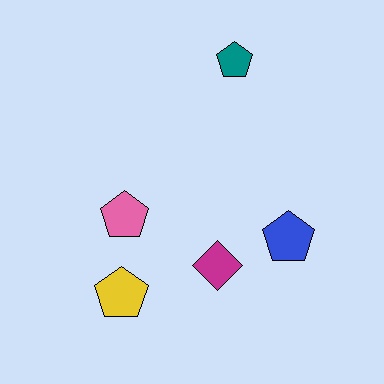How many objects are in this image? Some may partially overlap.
There are 5 objects.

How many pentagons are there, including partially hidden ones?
There are 4 pentagons.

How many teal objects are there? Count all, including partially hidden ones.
There is 1 teal object.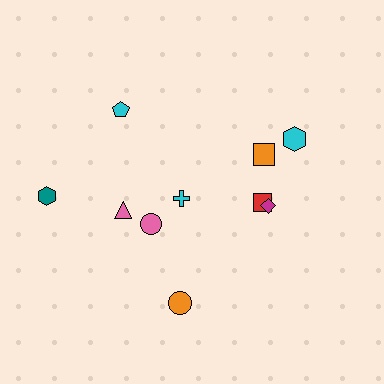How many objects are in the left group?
There are 6 objects.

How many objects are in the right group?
There are 4 objects.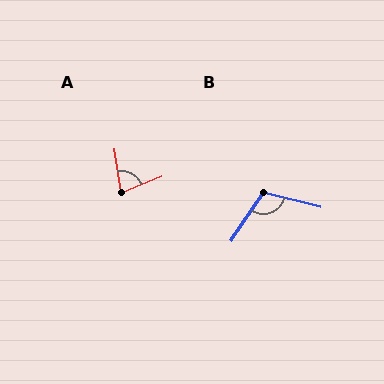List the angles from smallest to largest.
A (76°), B (110°).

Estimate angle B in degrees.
Approximately 110 degrees.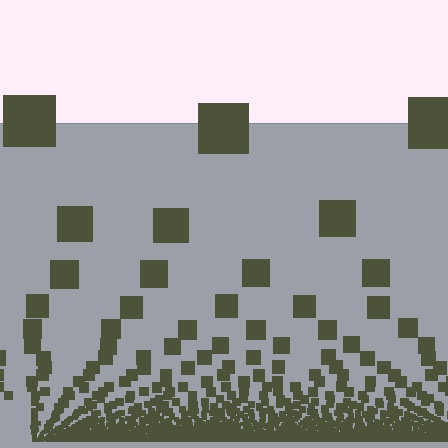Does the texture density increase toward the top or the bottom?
Density increases toward the bottom.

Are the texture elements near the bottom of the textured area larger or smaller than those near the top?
Smaller. The gradient is inverted — elements near the bottom are smaller and denser.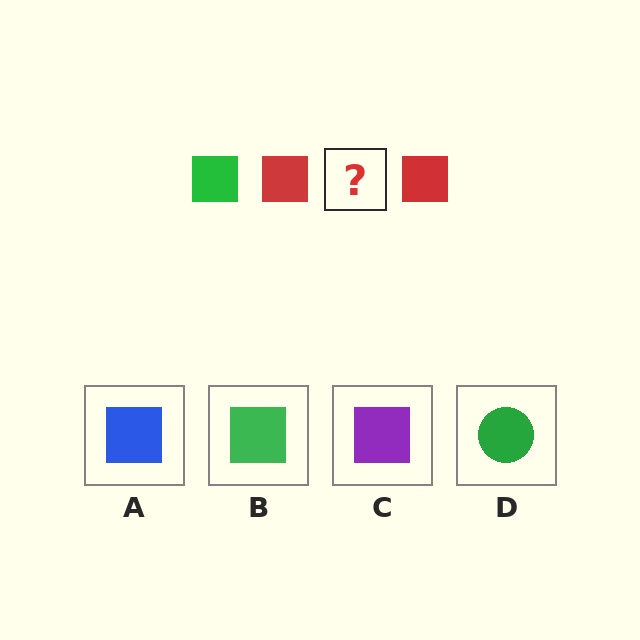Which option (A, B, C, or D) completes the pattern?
B.